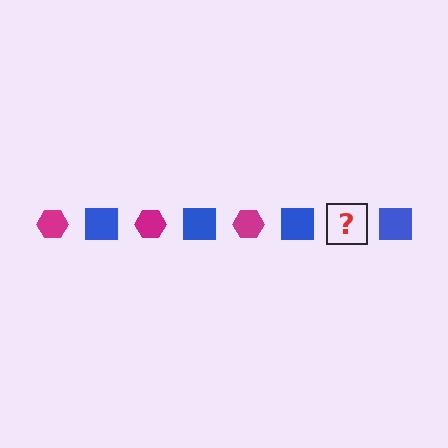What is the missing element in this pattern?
The missing element is a magenta hexagon.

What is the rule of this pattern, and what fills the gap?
The rule is that the pattern alternates between magenta hexagon and blue square. The gap should be filled with a magenta hexagon.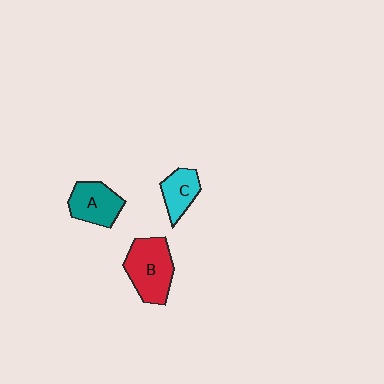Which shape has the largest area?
Shape B (red).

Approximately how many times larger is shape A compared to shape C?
Approximately 1.3 times.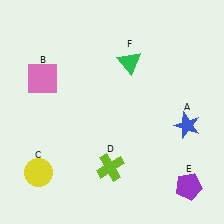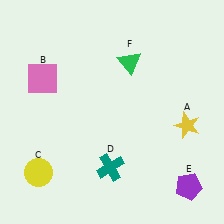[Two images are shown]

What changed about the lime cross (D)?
In Image 1, D is lime. In Image 2, it changed to teal.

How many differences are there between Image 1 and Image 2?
There are 2 differences between the two images.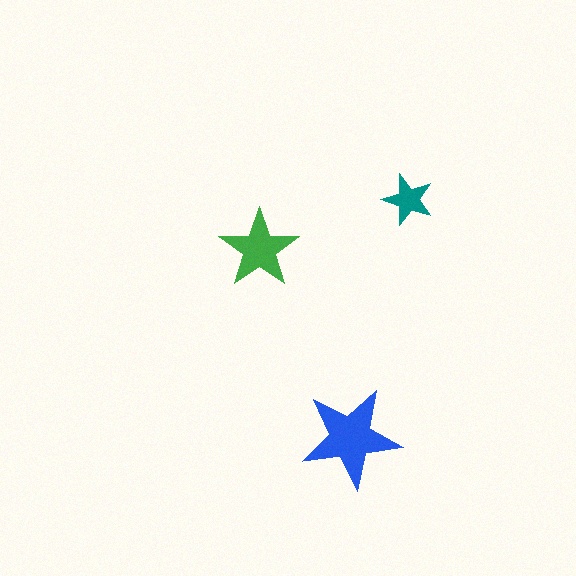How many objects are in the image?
There are 3 objects in the image.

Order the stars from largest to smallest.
the blue one, the green one, the teal one.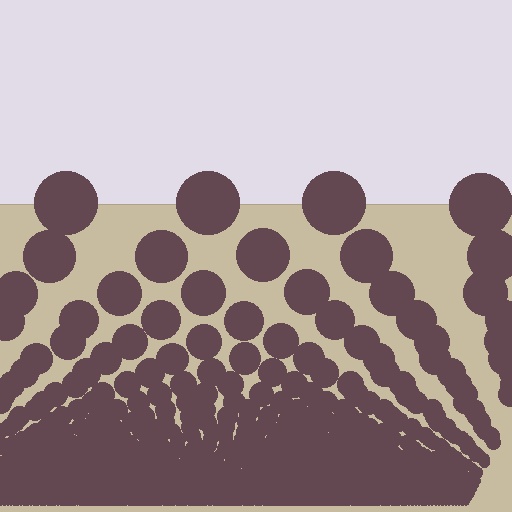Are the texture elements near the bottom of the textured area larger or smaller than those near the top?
Smaller. The gradient is inverted — elements near the bottom are smaller and denser.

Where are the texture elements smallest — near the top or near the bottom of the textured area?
Near the bottom.